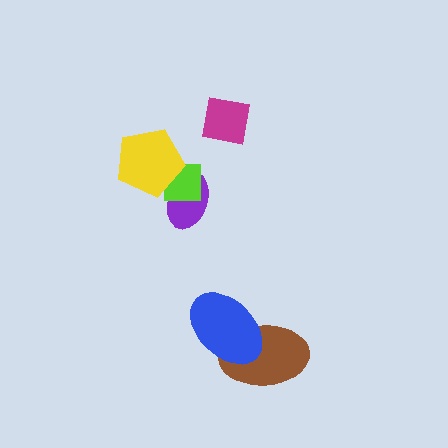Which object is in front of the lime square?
The yellow pentagon is in front of the lime square.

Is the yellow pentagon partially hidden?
No, no other shape covers it.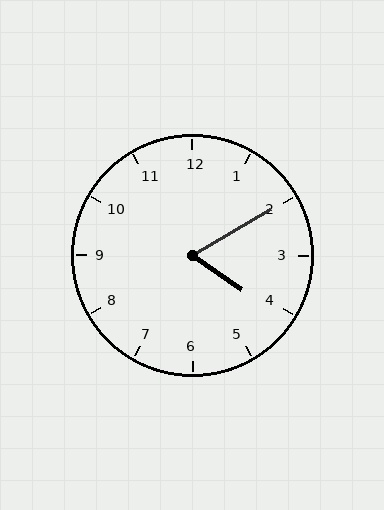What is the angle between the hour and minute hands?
Approximately 65 degrees.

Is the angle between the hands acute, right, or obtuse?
It is acute.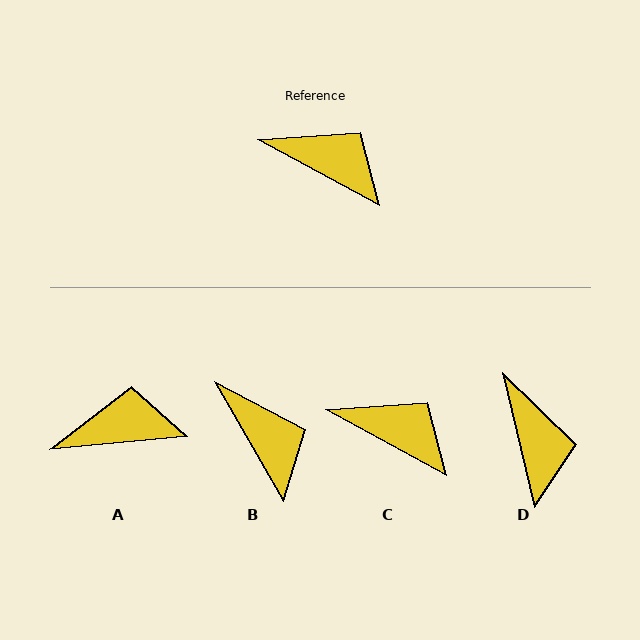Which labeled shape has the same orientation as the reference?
C.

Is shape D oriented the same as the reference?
No, it is off by about 48 degrees.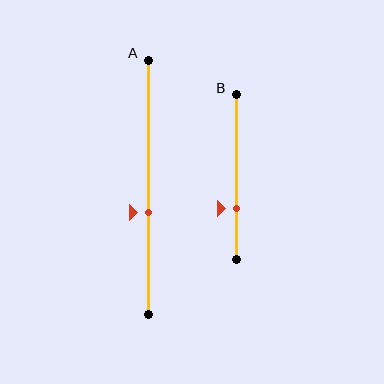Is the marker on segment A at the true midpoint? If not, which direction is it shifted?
No, the marker on segment A is shifted downward by about 10% of the segment length.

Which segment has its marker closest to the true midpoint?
Segment A has its marker closest to the true midpoint.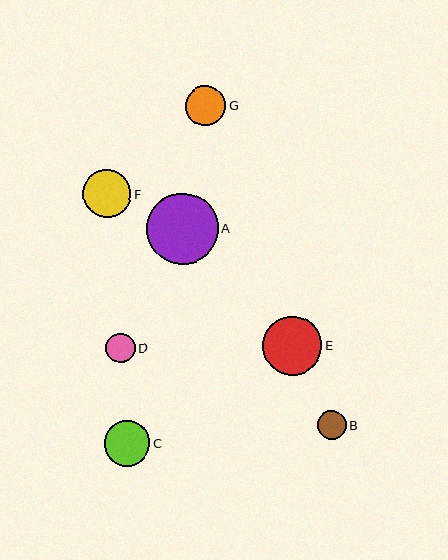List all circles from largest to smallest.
From largest to smallest: A, E, F, C, G, D, B.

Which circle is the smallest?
Circle B is the smallest with a size of approximately 29 pixels.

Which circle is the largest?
Circle A is the largest with a size of approximately 71 pixels.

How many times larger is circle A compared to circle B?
Circle A is approximately 2.5 times the size of circle B.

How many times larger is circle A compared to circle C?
Circle A is approximately 1.6 times the size of circle C.